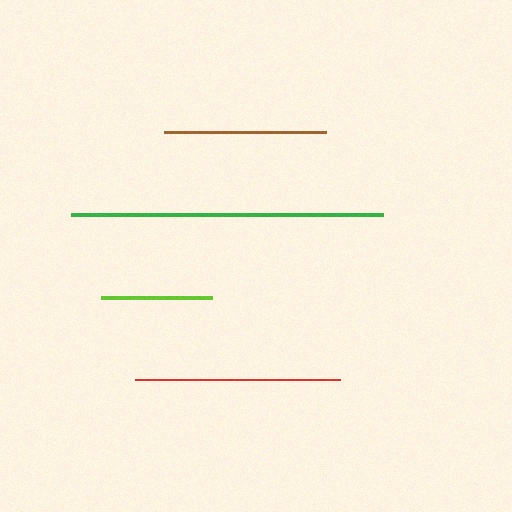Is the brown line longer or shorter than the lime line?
The brown line is longer than the lime line.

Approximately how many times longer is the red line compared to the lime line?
The red line is approximately 1.8 times the length of the lime line.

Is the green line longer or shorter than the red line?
The green line is longer than the red line.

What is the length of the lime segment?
The lime segment is approximately 111 pixels long.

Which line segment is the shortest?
The lime line is the shortest at approximately 111 pixels.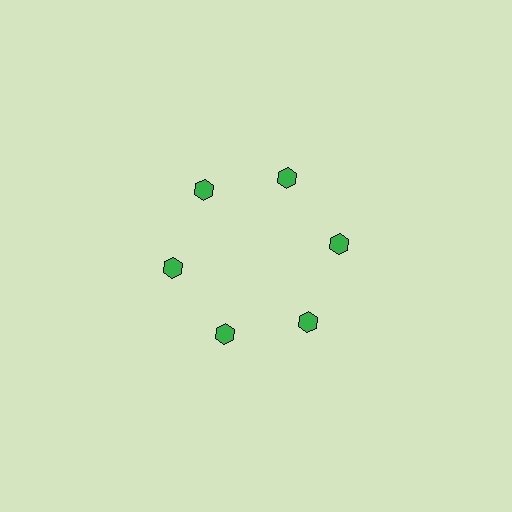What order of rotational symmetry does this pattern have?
This pattern has 6-fold rotational symmetry.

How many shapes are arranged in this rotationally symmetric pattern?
There are 6 shapes, arranged in 6 groups of 1.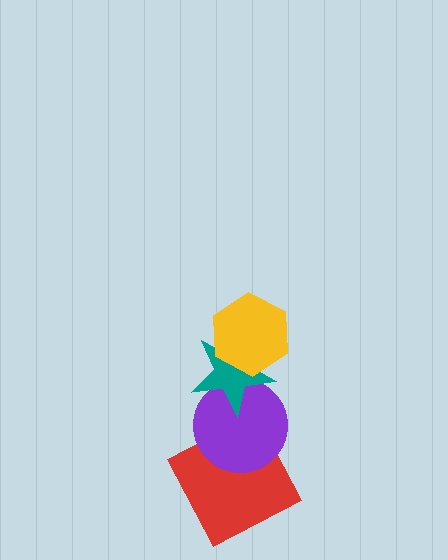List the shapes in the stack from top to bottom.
From top to bottom: the yellow hexagon, the teal star, the purple circle, the red square.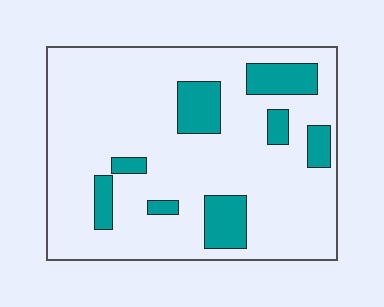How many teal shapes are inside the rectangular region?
8.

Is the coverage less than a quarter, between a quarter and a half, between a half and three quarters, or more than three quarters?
Less than a quarter.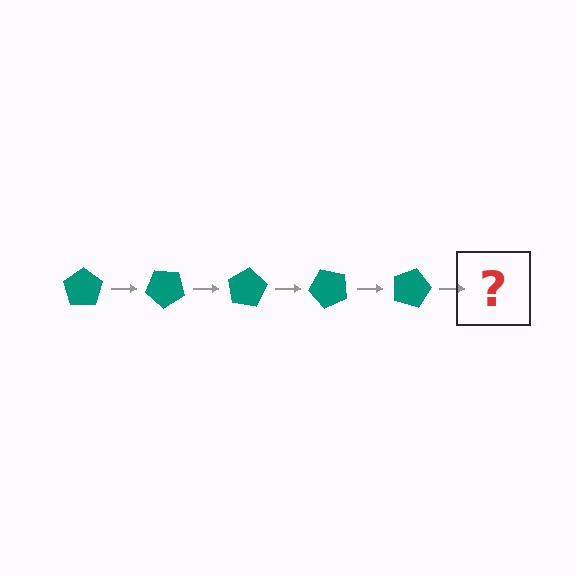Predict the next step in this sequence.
The next step is a teal pentagon rotated 200 degrees.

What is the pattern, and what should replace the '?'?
The pattern is that the pentagon rotates 40 degrees each step. The '?' should be a teal pentagon rotated 200 degrees.